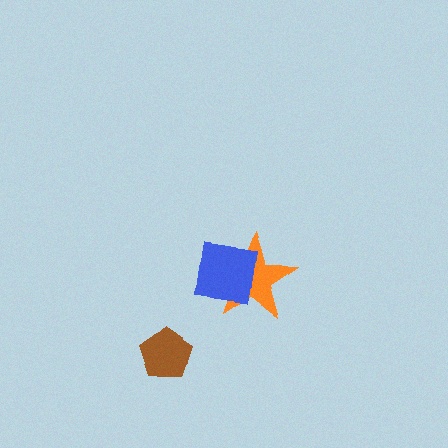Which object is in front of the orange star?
The blue square is in front of the orange star.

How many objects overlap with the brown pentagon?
0 objects overlap with the brown pentagon.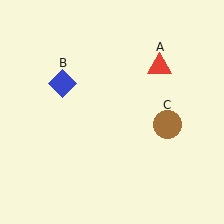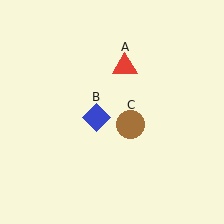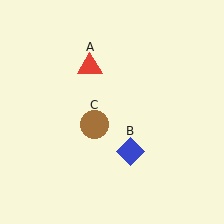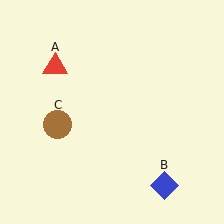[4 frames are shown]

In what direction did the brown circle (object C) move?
The brown circle (object C) moved left.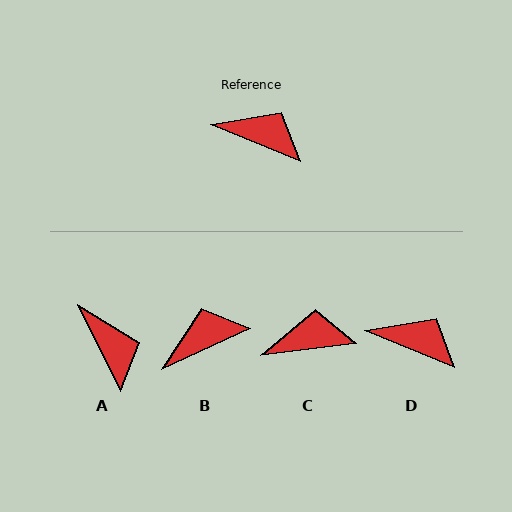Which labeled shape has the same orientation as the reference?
D.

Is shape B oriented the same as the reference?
No, it is off by about 47 degrees.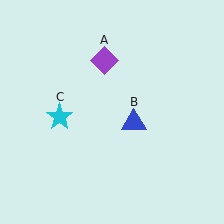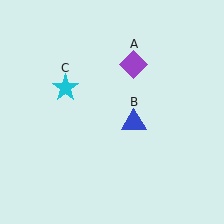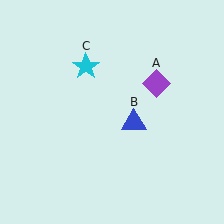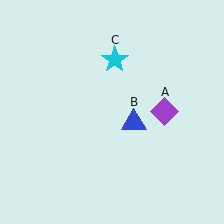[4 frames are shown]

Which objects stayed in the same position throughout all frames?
Blue triangle (object B) remained stationary.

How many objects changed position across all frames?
2 objects changed position: purple diamond (object A), cyan star (object C).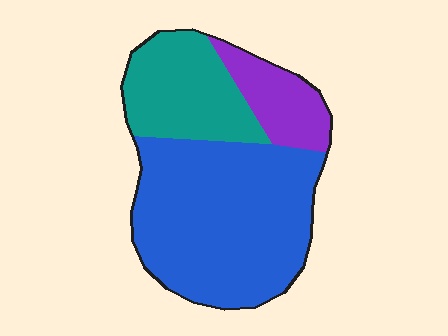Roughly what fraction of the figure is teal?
Teal covers 26% of the figure.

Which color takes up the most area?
Blue, at roughly 60%.